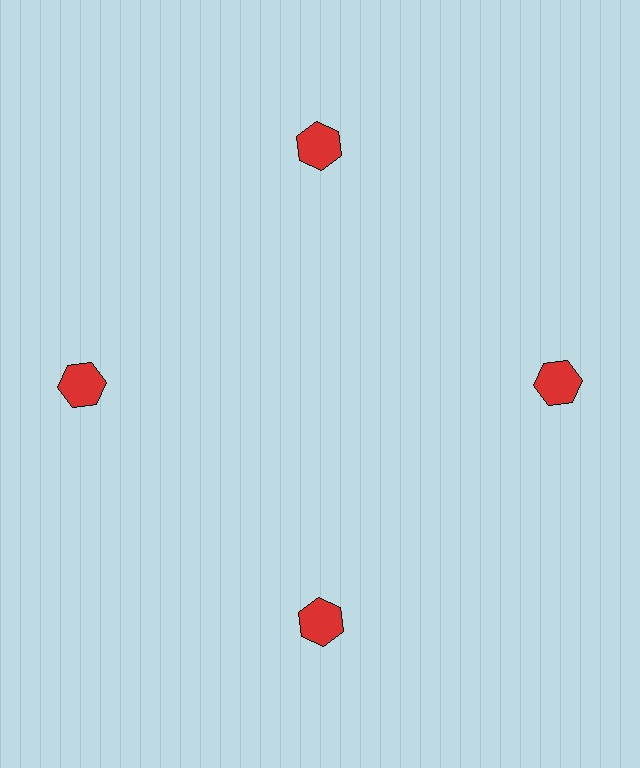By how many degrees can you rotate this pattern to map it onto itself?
The pattern maps onto itself every 90 degrees of rotation.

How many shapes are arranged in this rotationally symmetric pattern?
There are 4 shapes, arranged in 4 groups of 1.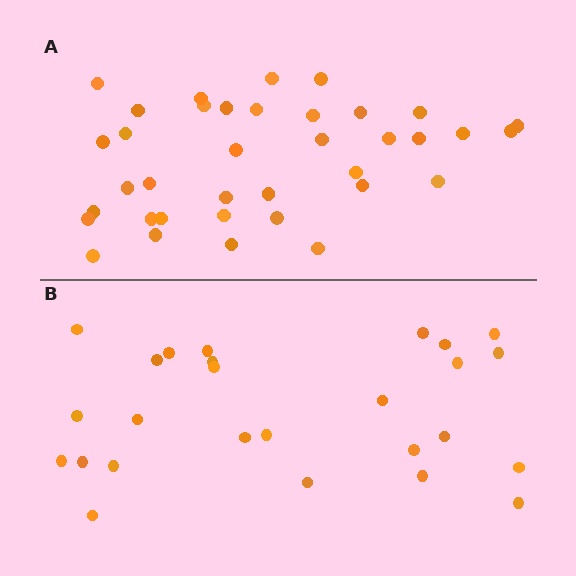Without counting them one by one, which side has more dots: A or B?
Region A (the top region) has more dots.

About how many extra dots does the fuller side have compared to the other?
Region A has roughly 12 or so more dots than region B.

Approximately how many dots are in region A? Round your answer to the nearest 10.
About 40 dots. (The exact count is 37, which rounds to 40.)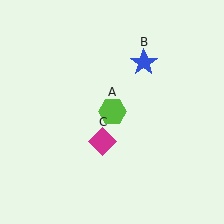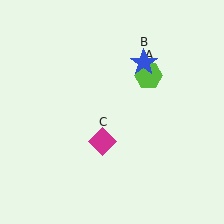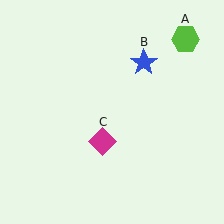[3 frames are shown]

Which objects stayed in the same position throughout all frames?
Blue star (object B) and magenta diamond (object C) remained stationary.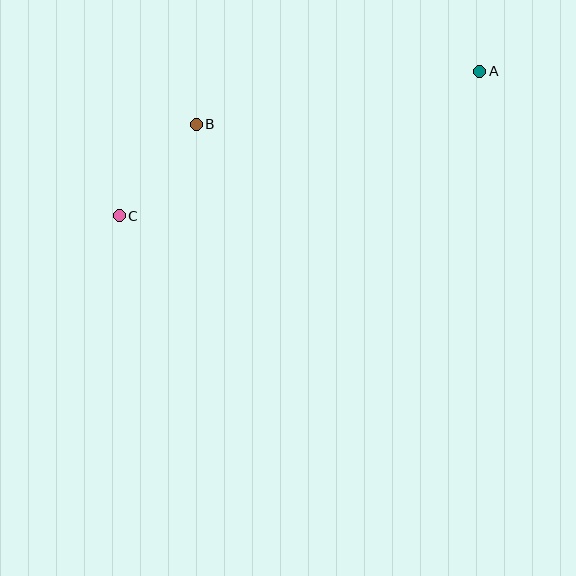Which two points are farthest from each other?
Points A and C are farthest from each other.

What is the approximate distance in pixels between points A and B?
The distance between A and B is approximately 289 pixels.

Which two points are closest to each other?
Points B and C are closest to each other.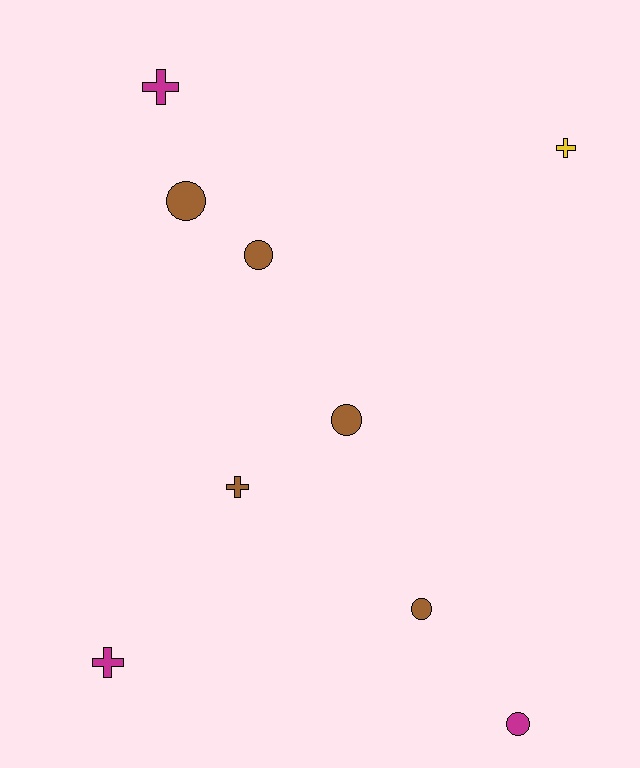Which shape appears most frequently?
Circle, with 5 objects.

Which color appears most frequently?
Brown, with 5 objects.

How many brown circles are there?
There are 4 brown circles.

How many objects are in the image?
There are 9 objects.